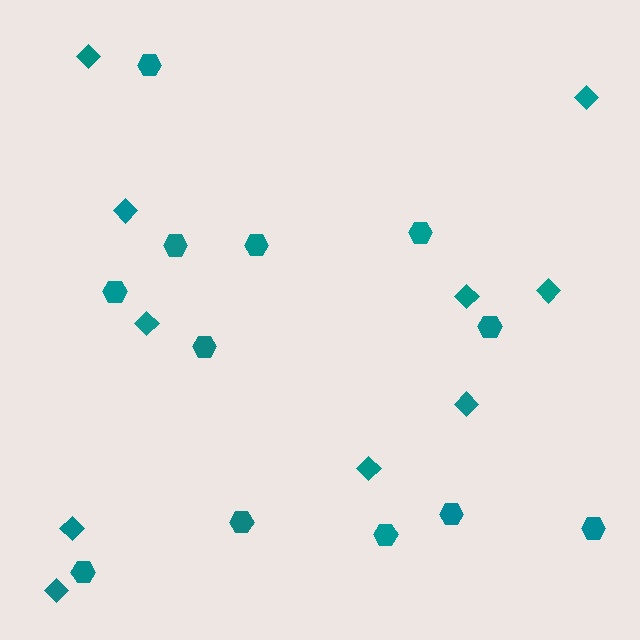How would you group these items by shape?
There are 2 groups: one group of hexagons (12) and one group of diamonds (10).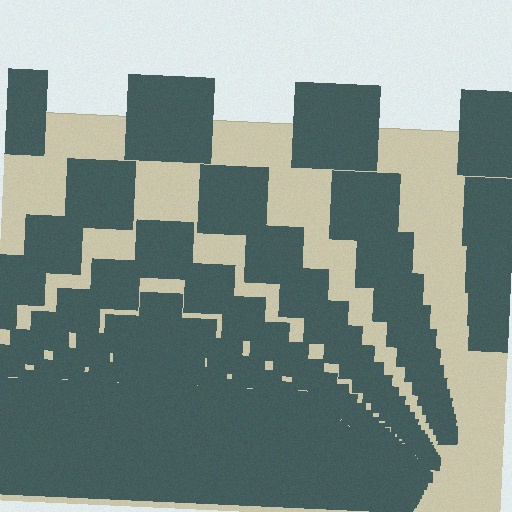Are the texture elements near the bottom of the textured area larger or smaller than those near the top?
Smaller. The gradient is inverted — elements near the bottom are smaller and denser.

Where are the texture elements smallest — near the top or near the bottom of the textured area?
Near the bottom.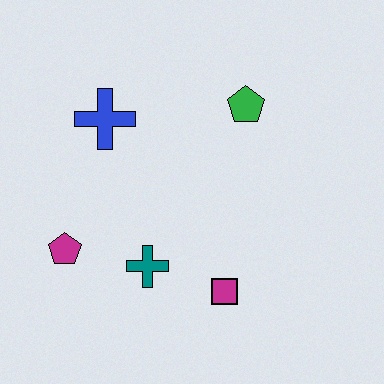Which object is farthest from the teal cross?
The green pentagon is farthest from the teal cross.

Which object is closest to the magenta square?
The teal cross is closest to the magenta square.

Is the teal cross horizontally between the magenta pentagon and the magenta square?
Yes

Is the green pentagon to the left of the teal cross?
No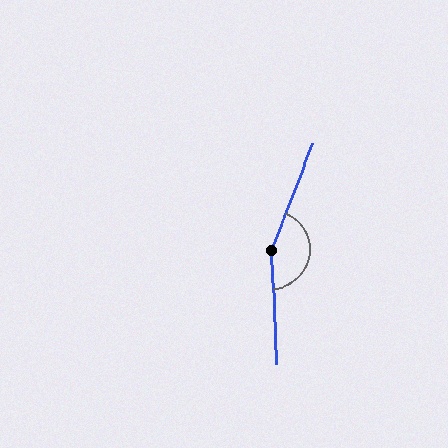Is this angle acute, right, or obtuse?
It is obtuse.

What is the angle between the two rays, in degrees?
Approximately 157 degrees.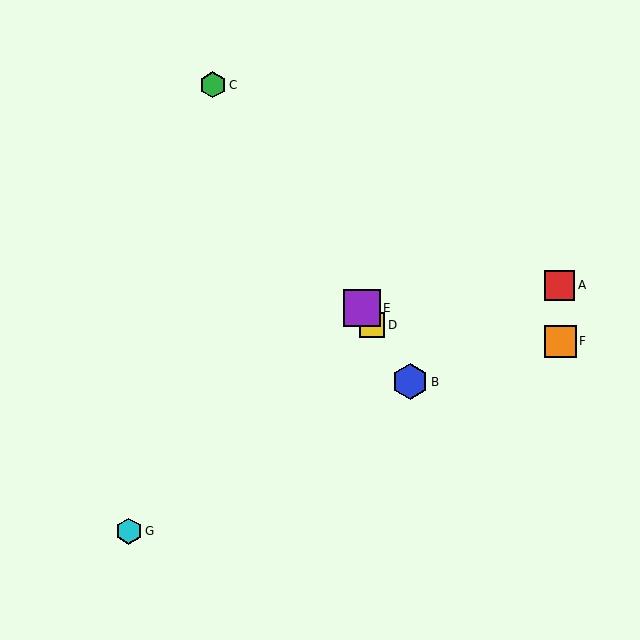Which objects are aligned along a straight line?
Objects B, C, D, E are aligned along a straight line.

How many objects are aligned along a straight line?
4 objects (B, C, D, E) are aligned along a straight line.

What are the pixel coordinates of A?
Object A is at (559, 285).